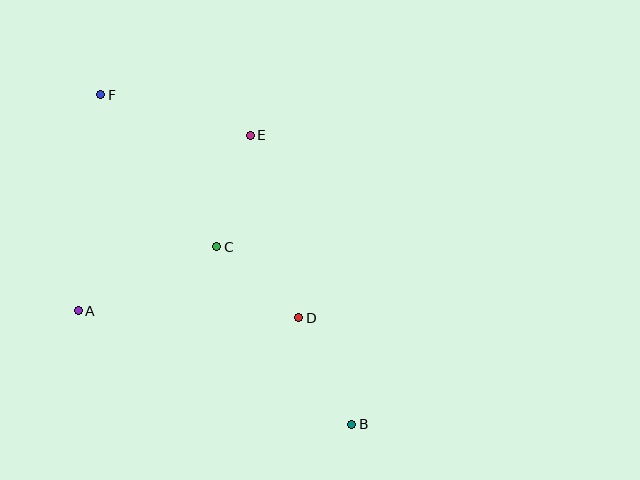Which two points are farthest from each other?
Points B and F are farthest from each other.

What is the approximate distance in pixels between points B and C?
The distance between B and C is approximately 223 pixels.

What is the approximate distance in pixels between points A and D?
The distance between A and D is approximately 221 pixels.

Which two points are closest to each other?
Points C and D are closest to each other.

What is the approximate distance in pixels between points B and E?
The distance between B and E is approximately 307 pixels.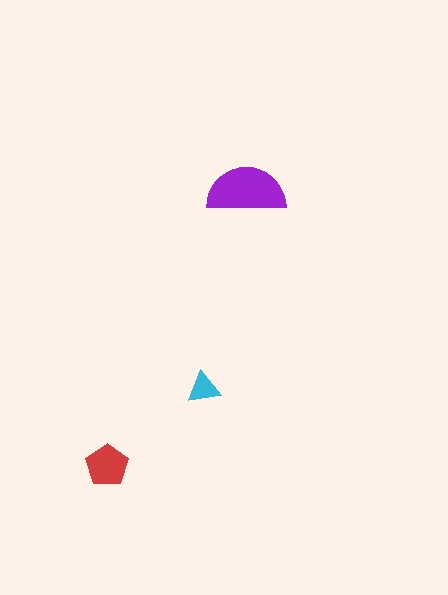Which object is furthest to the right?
The purple semicircle is rightmost.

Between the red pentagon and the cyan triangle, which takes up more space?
The red pentagon.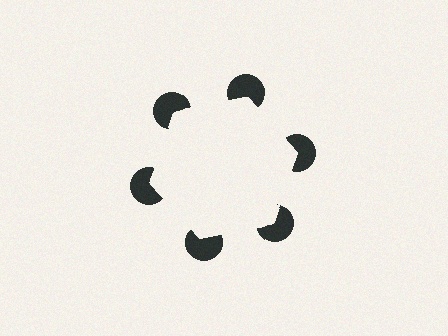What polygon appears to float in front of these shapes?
An illusory hexagon — its edges are inferred from the aligned wedge cuts in the pac-man discs, not physically drawn.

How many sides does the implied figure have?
6 sides.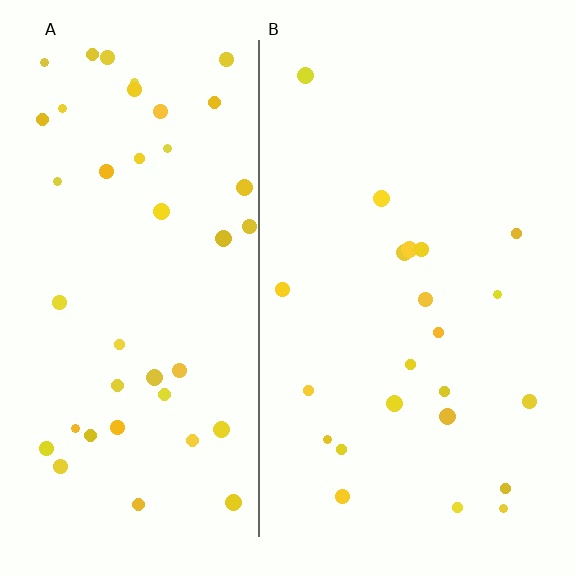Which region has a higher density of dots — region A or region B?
A (the left).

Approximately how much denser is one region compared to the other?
Approximately 1.9× — region A over region B.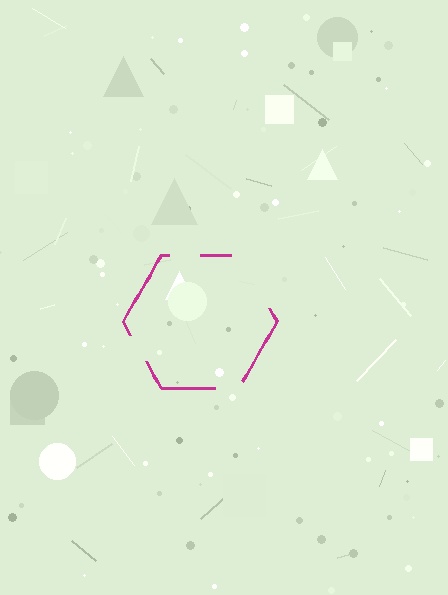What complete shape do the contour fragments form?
The contour fragments form a hexagon.